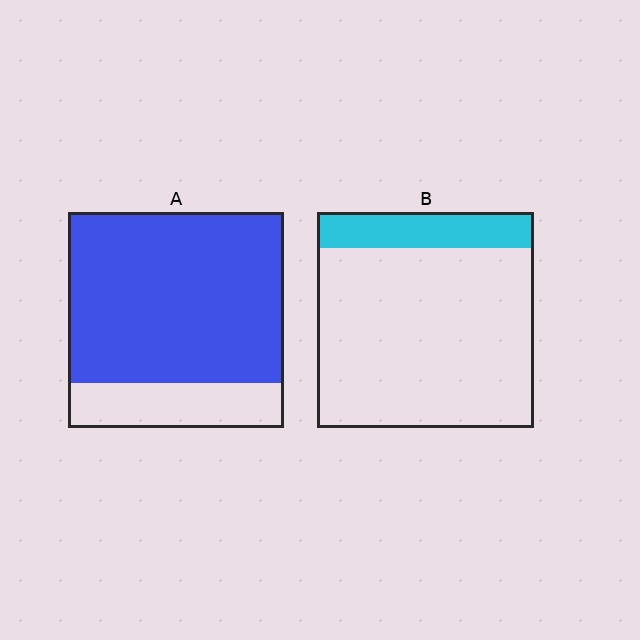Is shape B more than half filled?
No.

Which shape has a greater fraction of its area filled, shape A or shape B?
Shape A.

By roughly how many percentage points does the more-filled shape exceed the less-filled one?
By roughly 60 percentage points (A over B).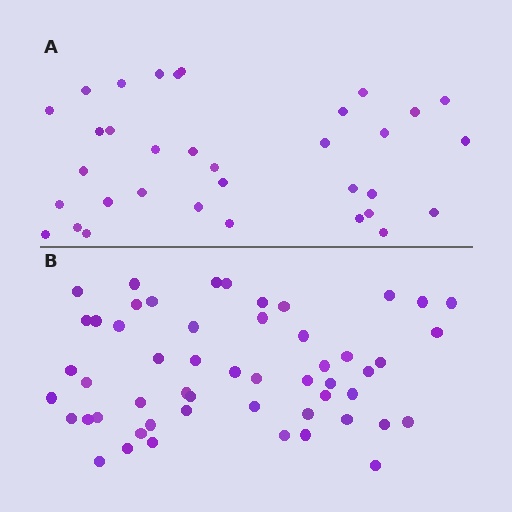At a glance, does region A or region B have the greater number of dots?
Region B (the bottom region) has more dots.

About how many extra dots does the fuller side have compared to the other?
Region B has approximately 20 more dots than region A.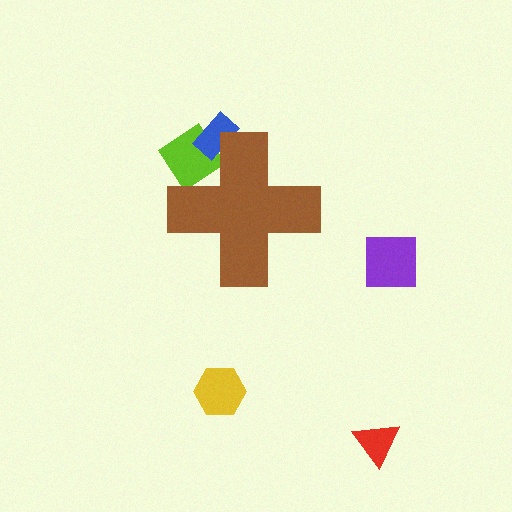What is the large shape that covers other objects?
A brown cross.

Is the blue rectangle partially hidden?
Yes, the blue rectangle is partially hidden behind the brown cross.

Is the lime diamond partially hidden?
Yes, the lime diamond is partially hidden behind the brown cross.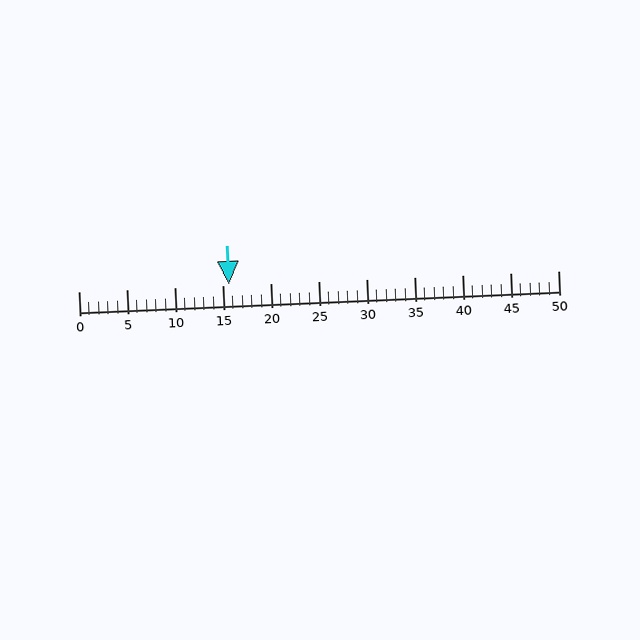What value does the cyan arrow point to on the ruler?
The cyan arrow points to approximately 16.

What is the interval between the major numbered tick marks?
The major tick marks are spaced 5 units apart.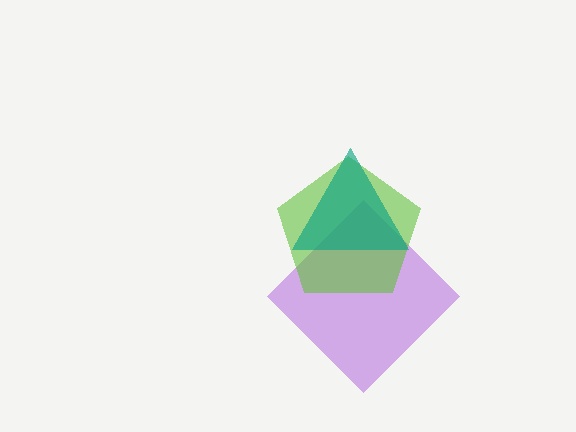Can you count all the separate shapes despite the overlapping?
Yes, there are 3 separate shapes.